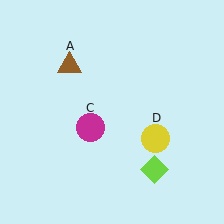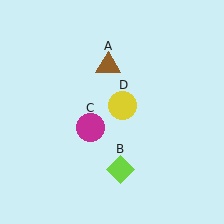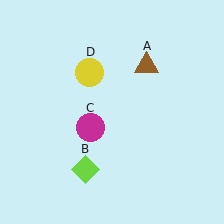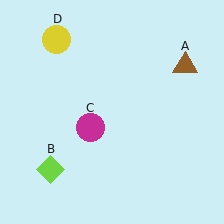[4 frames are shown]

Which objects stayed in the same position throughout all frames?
Magenta circle (object C) remained stationary.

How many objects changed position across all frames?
3 objects changed position: brown triangle (object A), lime diamond (object B), yellow circle (object D).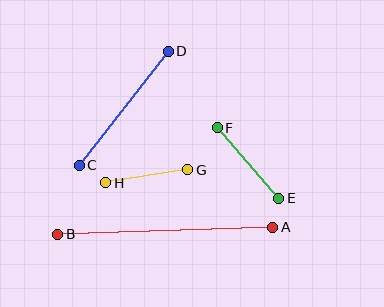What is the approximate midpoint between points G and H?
The midpoint is at approximately (147, 176) pixels.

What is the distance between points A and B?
The distance is approximately 215 pixels.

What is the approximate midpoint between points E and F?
The midpoint is at approximately (248, 163) pixels.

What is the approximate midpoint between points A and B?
The midpoint is at approximately (165, 231) pixels.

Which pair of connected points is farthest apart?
Points A and B are farthest apart.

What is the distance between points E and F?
The distance is approximately 94 pixels.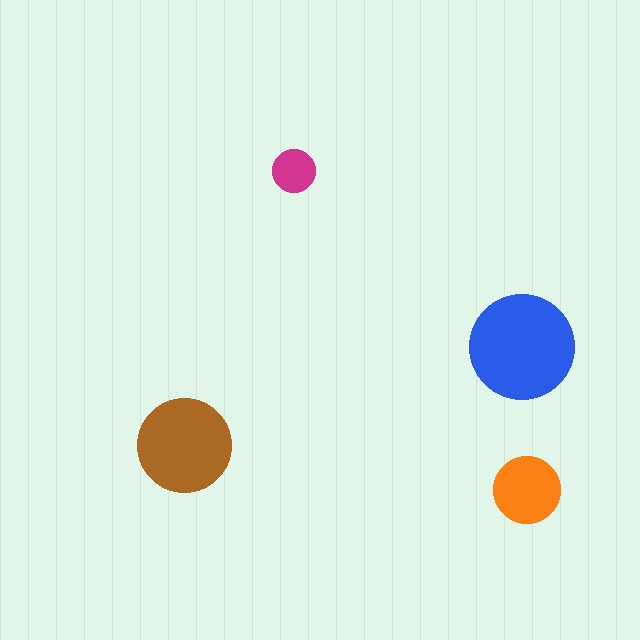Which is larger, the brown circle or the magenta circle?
The brown one.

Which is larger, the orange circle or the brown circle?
The brown one.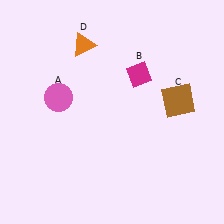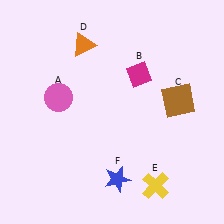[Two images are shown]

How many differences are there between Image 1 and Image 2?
There are 2 differences between the two images.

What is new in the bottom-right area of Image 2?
A blue star (F) was added in the bottom-right area of Image 2.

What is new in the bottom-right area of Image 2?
A yellow cross (E) was added in the bottom-right area of Image 2.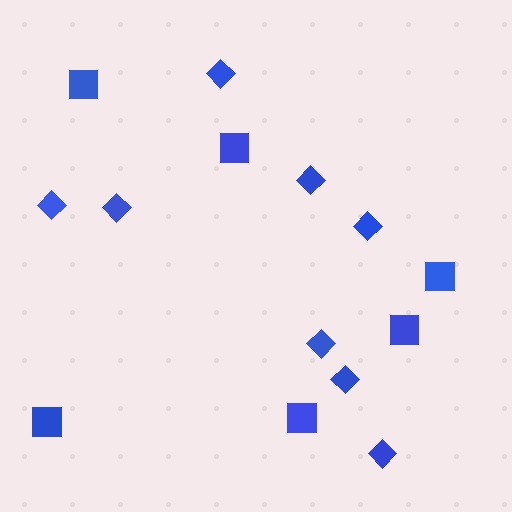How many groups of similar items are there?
There are 2 groups: one group of diamonds (8) and one group of squares (6).